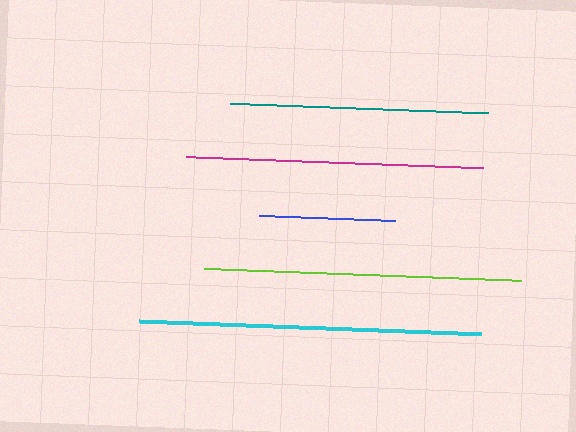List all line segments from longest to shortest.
From longest to shortest: cyan, lime, magenta, teal, blue.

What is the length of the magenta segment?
The magenta segment is approximately 297 pixels long.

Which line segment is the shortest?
The blue line is the shortest at approximately 136 pixels.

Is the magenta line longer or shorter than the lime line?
The lime line is longer than the magenta line.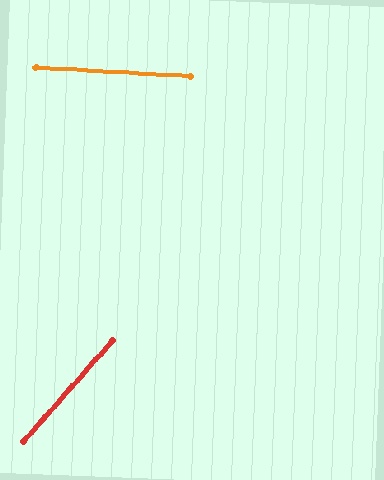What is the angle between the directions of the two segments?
Approximately 52 degrees.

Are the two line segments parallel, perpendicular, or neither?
Neither parallel nor perpendicular — they differ by about 52°.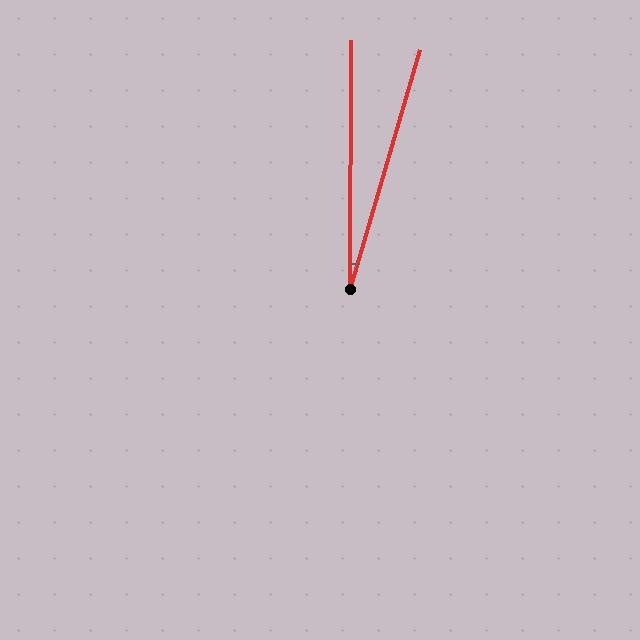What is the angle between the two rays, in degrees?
Approximately 16 degrees.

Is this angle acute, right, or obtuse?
It is acute.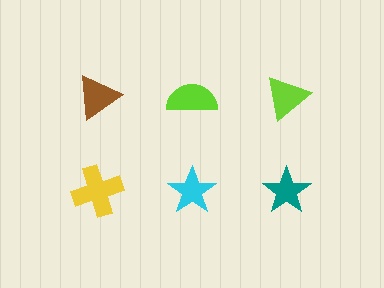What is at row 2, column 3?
A teal star.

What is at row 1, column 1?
A brown triangle.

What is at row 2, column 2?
A cyan star.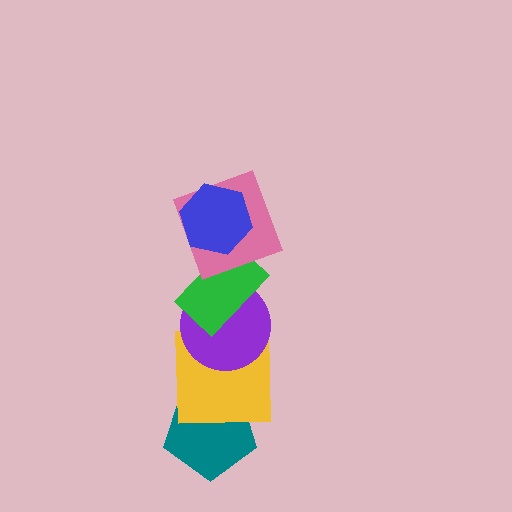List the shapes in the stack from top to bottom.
From top to bottom: the blue hexagon, the pink square, the green rectangle, the purple circle, the yellow square, the teal pentagon.